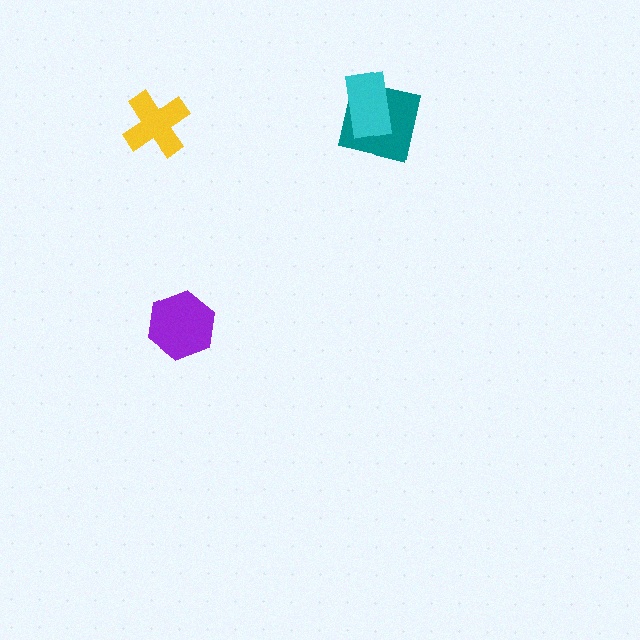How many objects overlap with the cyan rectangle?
1 object overlaps with the cyan rectangle.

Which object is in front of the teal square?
The cyan rectangle is in front of the teal square.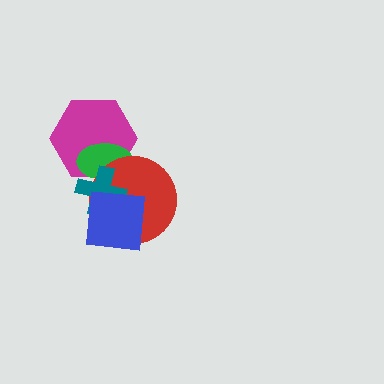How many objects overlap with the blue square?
2 objects overlap with the blue square.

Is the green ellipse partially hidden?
Yes, it is partially covered by another shape.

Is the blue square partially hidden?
No, no other shape covers it.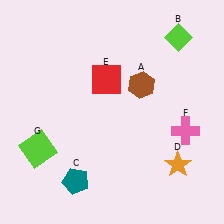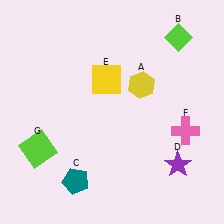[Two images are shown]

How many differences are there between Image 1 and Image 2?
There are 3 differences between the two images.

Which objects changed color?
A changed from brown to yellow. D changed from orange to purple. E changed from red to yellow.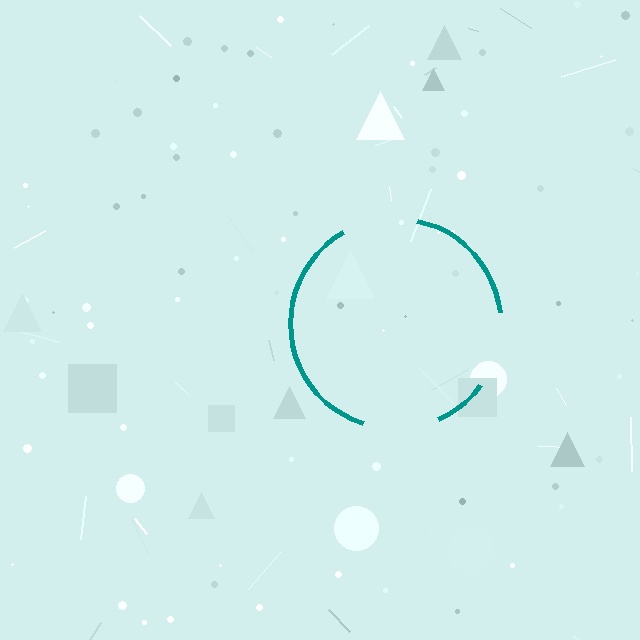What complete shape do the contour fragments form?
The contour fragments form a circle.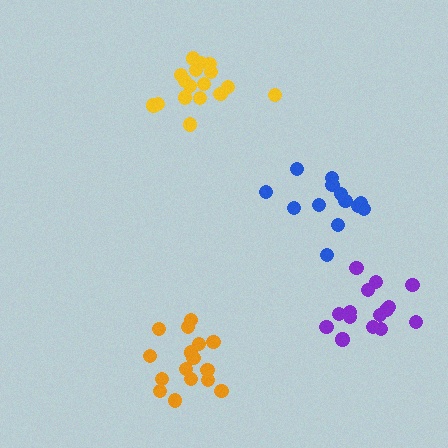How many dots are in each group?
Group 1: 16 dots, Group 2: 17 dots, Group 3: 13 dots, Group 4: 15 dots (61 total).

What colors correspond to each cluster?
The clusters are colored: orange, yellow, blue, purple.